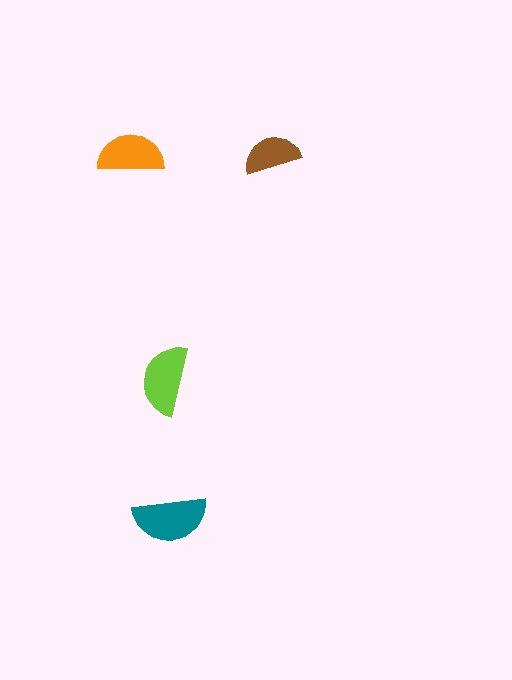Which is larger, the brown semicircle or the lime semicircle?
The lime one.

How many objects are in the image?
There are 4 objects in the image.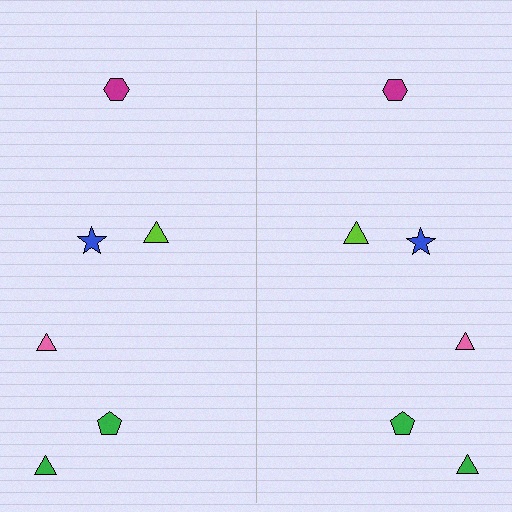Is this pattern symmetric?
Yes, this pattern has bilateral (reflection) symmetry.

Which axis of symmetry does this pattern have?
The pattern has a vertical axis of symmetry running through the center of the image.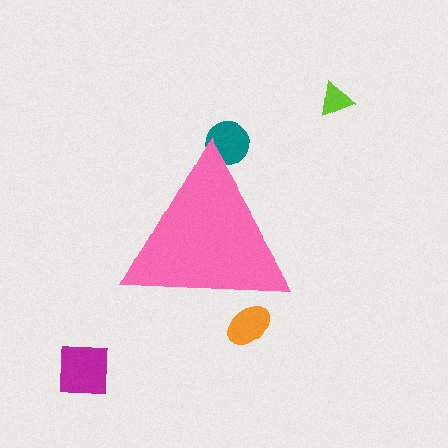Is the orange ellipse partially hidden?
Yes, the orange ellipse is partially hidden behind the pink triangle.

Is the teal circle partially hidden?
Yes, the teal circle is partially hidden behind the pink triangle.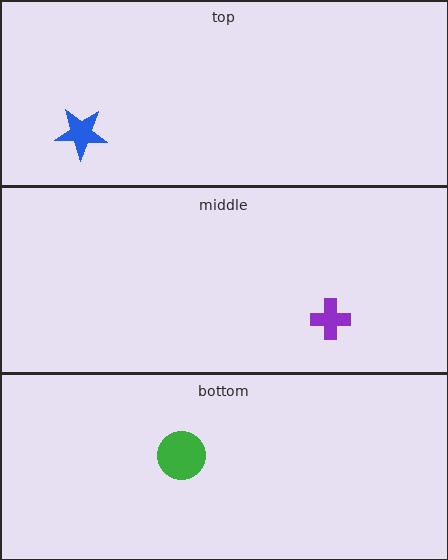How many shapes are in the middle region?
1.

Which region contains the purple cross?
The middle region.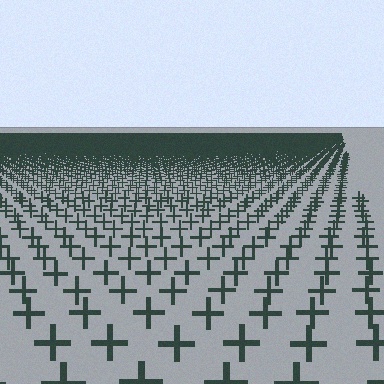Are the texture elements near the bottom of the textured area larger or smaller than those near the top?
Larger. Near the bottom, elements are closer to the viewer and appear at a bigger on-screen size.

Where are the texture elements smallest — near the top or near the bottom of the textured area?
Near the top.